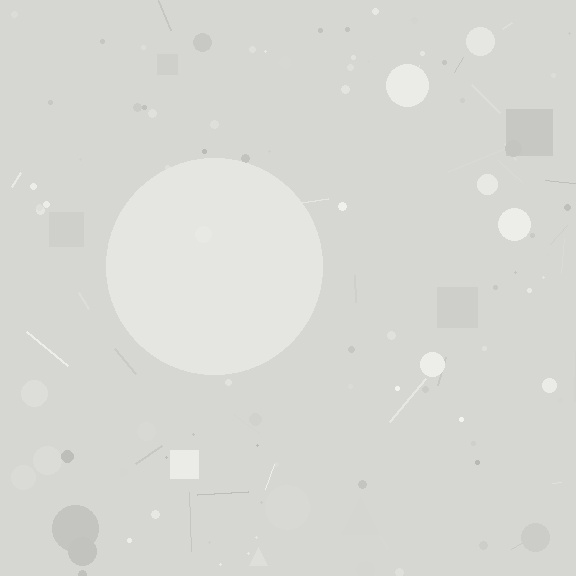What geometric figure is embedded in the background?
A circle is embedded in the background.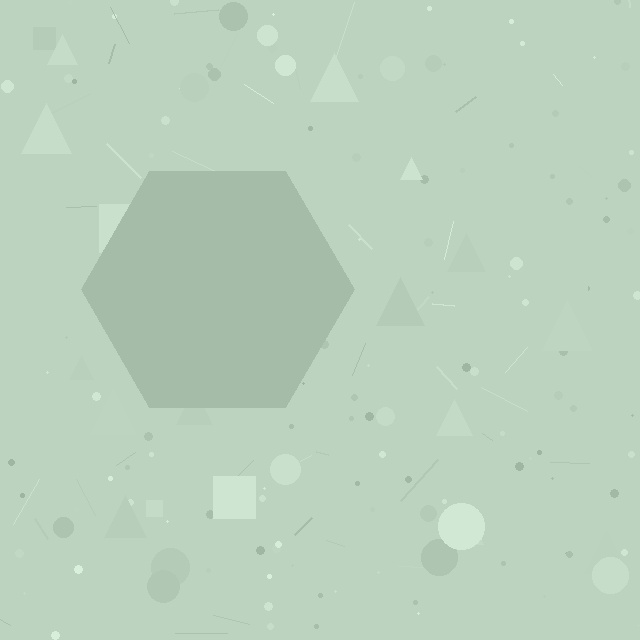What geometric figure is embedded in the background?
A hexagon is embedded in the background.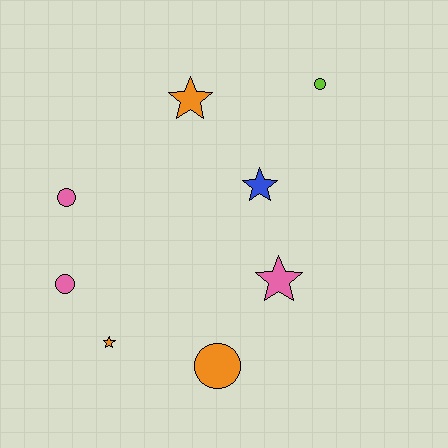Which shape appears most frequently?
Circle, with 4 objects.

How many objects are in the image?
There are 8 objects.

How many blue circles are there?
There are no blue circles.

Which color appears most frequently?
Pink, with 3 objects.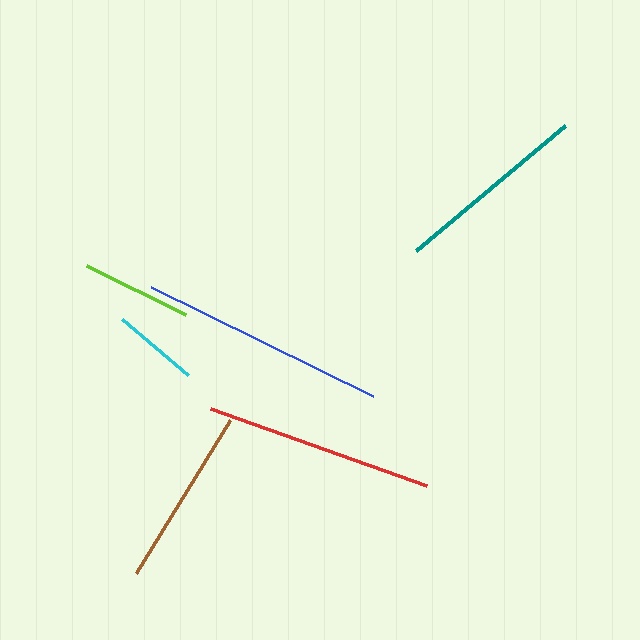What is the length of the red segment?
The red segment is approximately 230 pixels long.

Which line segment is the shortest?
The cyan line is the shortest at approximately 87 pixels.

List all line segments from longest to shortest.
From longest to shortest: blue, red, teal, brown, lime, cyan.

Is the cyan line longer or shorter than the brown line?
The brown line is longer than the cyan line.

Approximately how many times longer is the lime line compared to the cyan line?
The lime line is approximately 1.3 times the length of the cyan line.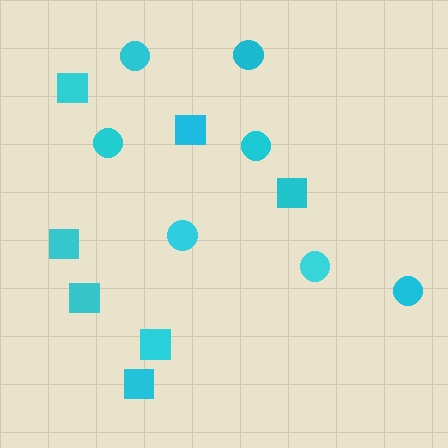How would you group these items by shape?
There are 2 groups: one group of squares (7) and one group of circles (7).